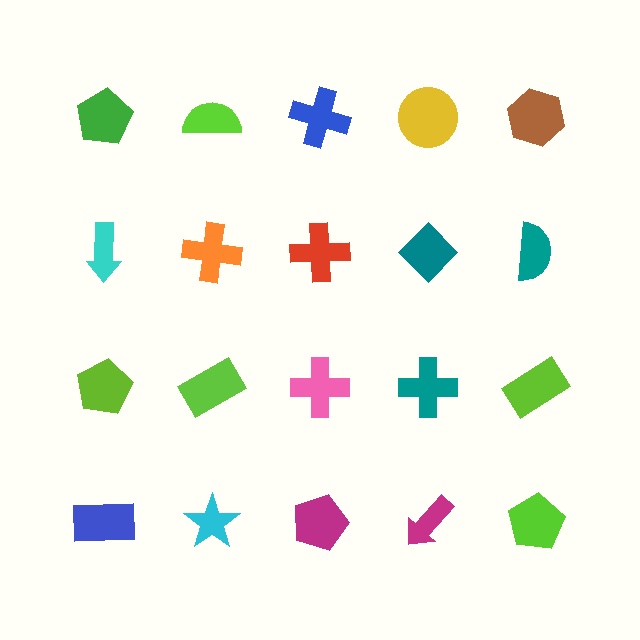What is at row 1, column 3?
A blue cross.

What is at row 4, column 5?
A lime pentagon.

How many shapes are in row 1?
5 shapes.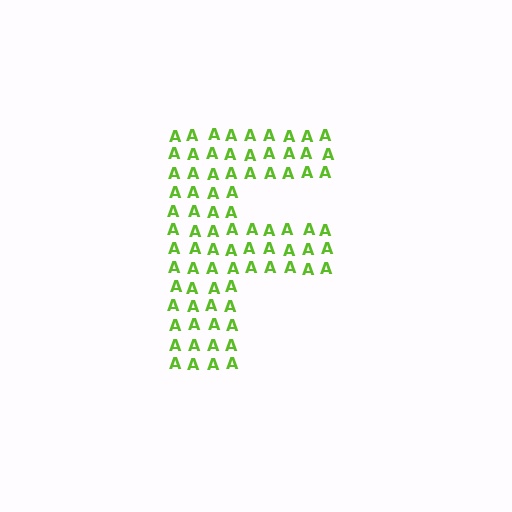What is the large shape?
The large shape is the letter F.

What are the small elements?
The small elements are letter A's.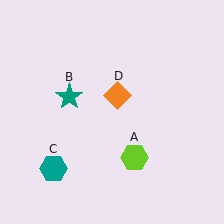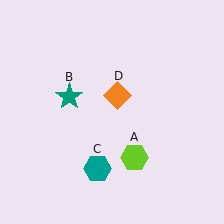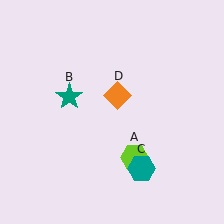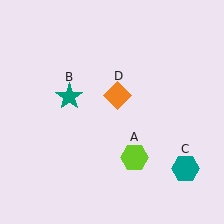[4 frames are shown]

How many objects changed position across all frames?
1 object changed position: teal hexagon (object C).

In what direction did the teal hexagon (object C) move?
The teal hexagon (object C) moved right.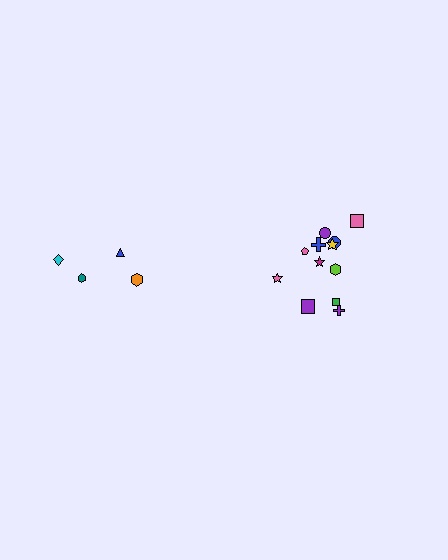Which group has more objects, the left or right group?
The right group.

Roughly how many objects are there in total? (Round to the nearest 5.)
Roughly 15 objects in total.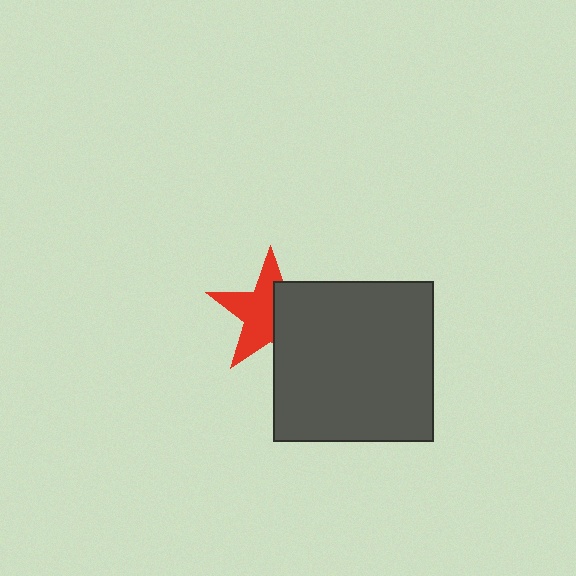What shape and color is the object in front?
The object in front is a dark gray square.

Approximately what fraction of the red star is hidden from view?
Roughly 43% of the red star is hidden behind the dark gray square.